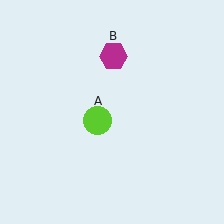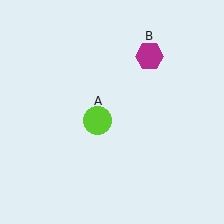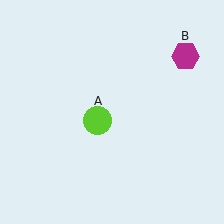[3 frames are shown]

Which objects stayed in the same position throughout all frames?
Lime circle (object A) remained stationary.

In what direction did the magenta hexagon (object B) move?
The magenta hexagon (object B) moved right.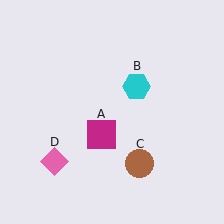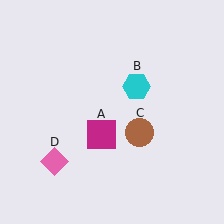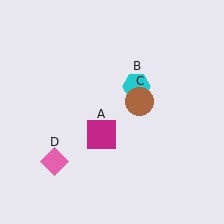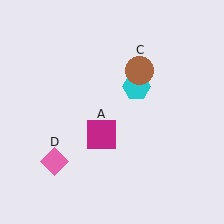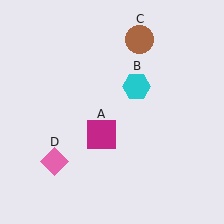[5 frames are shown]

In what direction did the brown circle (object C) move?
The brown circle (object C) moved up.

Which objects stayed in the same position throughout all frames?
Magenta square (object A) and cyan hexagon (object B) and pink diamond (object D) remained stationary.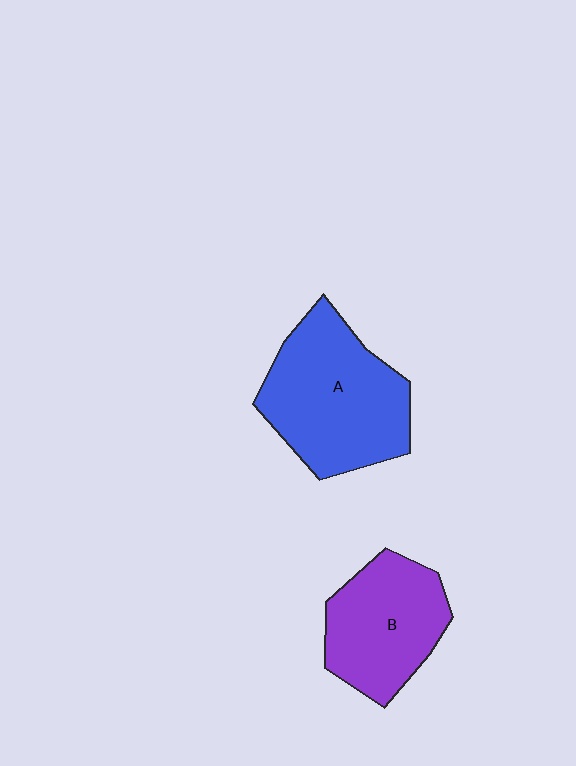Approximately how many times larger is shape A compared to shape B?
Approximately 1.3 times.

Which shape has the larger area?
Shape A (blue).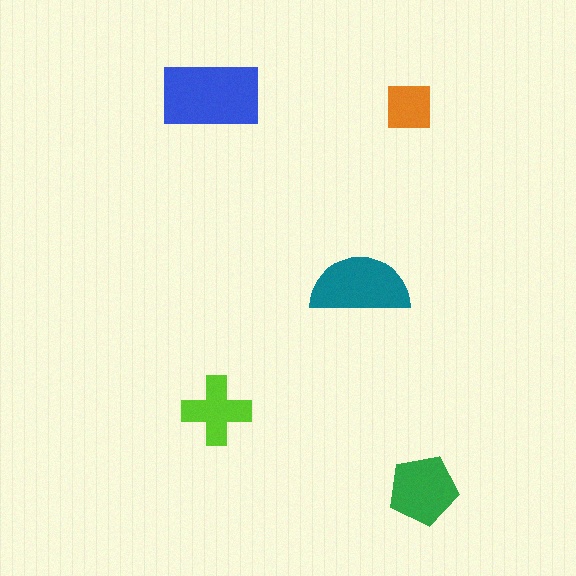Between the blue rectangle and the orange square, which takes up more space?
The blue rectangle.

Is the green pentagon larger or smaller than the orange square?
Larger.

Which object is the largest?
The blue rectangle.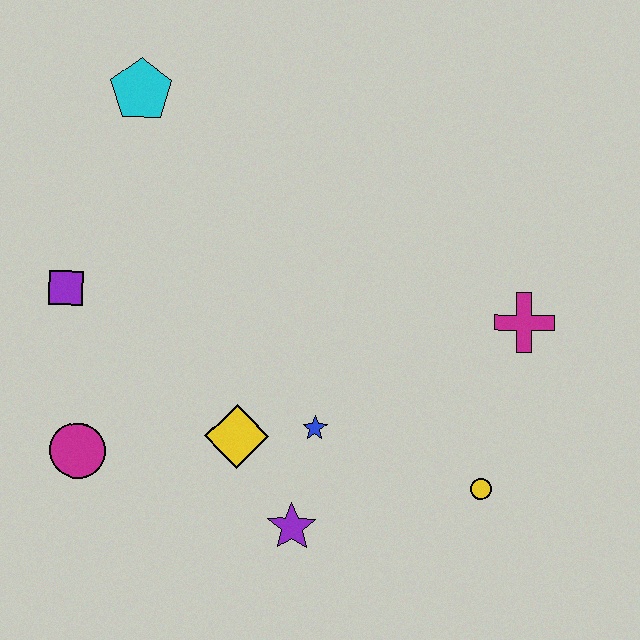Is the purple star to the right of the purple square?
Yes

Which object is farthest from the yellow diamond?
The cyan pentagon is farthest from the yellow diamond.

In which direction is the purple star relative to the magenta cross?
The purple star is to the left of the magenta cross.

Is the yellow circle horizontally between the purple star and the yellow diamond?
No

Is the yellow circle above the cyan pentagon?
No